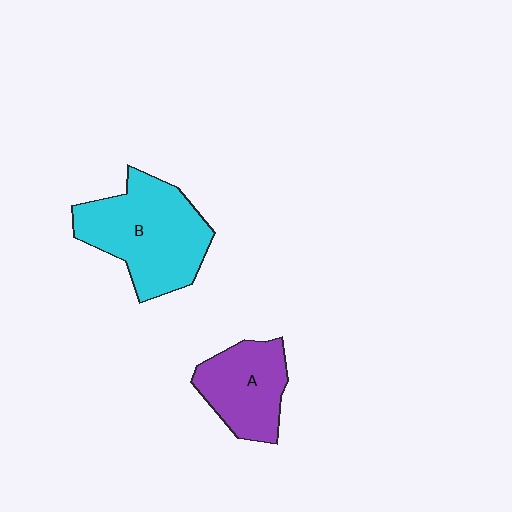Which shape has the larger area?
Shape B (cyan).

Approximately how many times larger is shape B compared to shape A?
Approximately 1.5 times.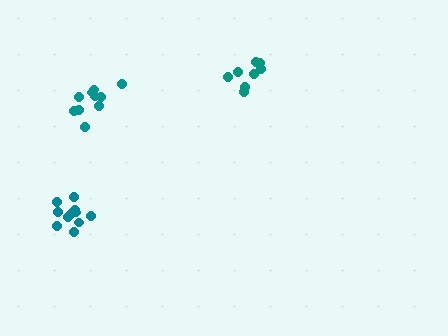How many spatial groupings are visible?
There are 3 spatial groupings.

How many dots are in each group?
Group 1: 12 dots, Group 2: 8 dots, Group 3: 10 dots (30 total).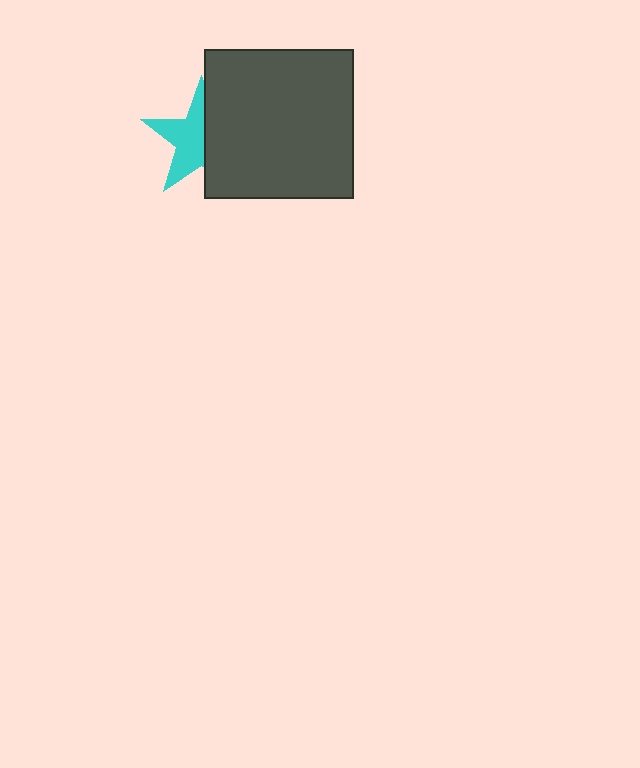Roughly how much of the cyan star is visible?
About half of it is visible (roughly 54%).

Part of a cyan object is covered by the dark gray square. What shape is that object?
It is a star.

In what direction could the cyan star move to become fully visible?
The cyan star could move left. That would shift it out from behind the dark gray square entirely.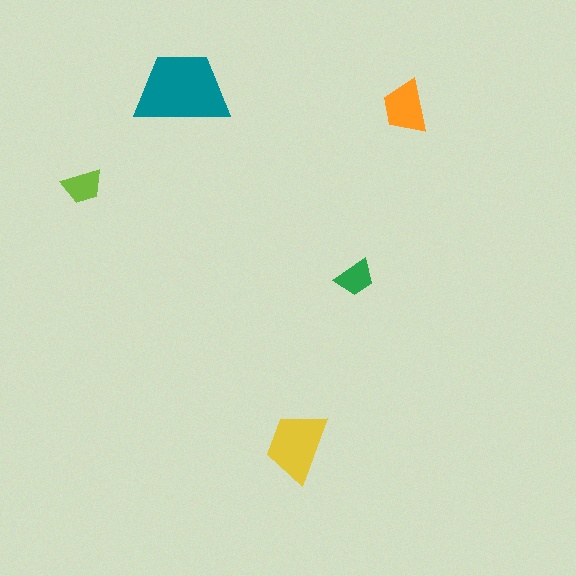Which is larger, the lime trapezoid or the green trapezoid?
The lime one.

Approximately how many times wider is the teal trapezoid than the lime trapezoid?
About 2.5 times wider.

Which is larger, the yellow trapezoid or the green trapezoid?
The yellow one.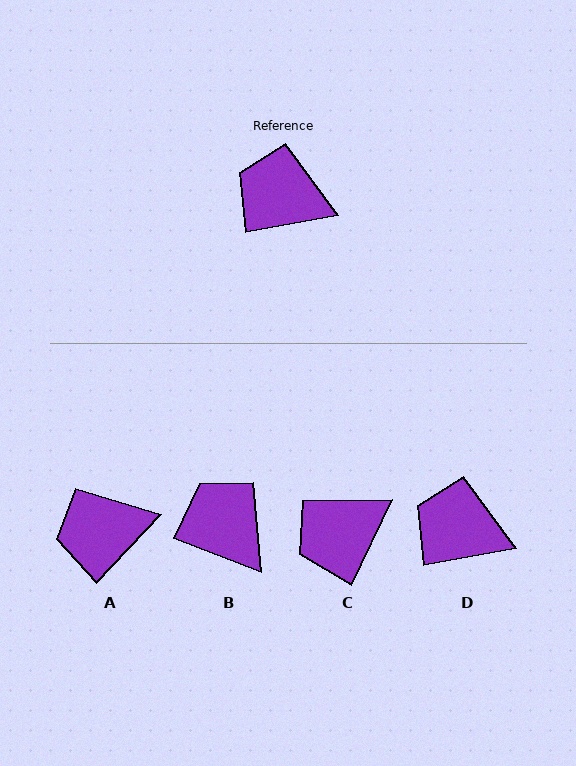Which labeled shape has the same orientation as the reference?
D.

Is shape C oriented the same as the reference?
No, it is off by about 55 degrees.